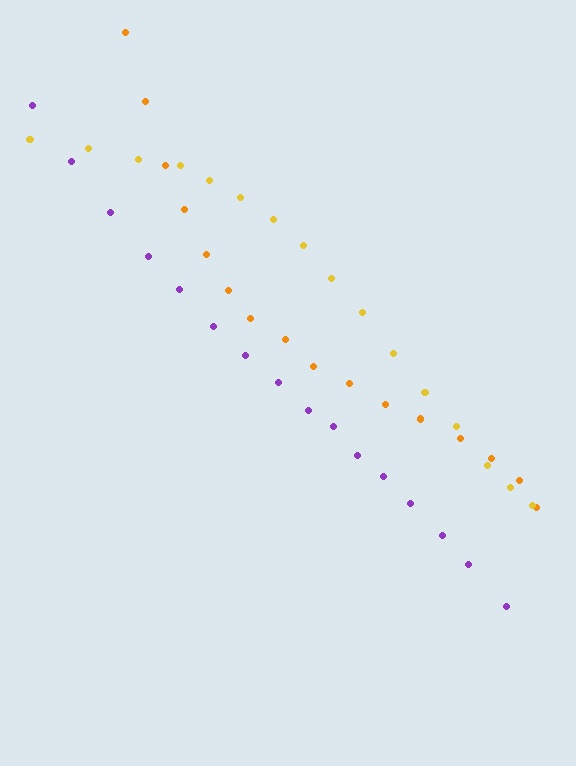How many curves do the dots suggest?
There are 3 distinct paths.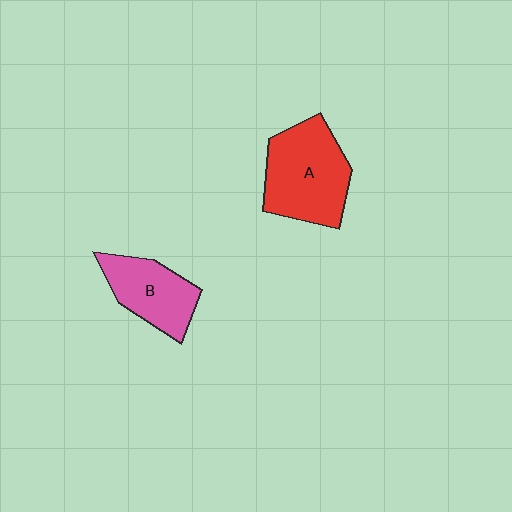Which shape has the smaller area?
Shape B (pink).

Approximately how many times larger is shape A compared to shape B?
Approximately 1.4 times.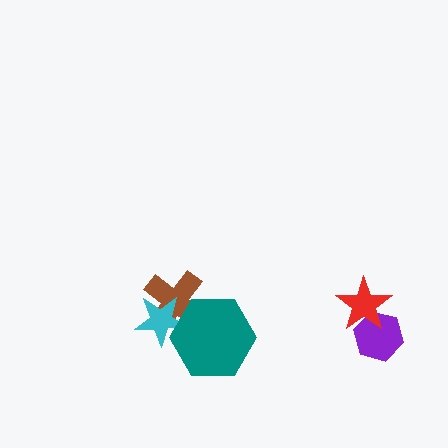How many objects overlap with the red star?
1 object overlaps with the red star.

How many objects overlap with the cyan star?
2 objects overlap with the cyan star.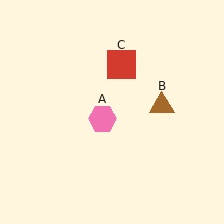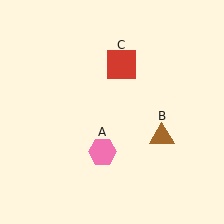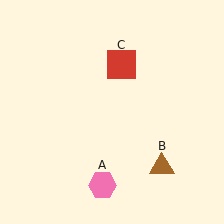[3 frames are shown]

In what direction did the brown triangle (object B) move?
The brown triangle (object B) moved down.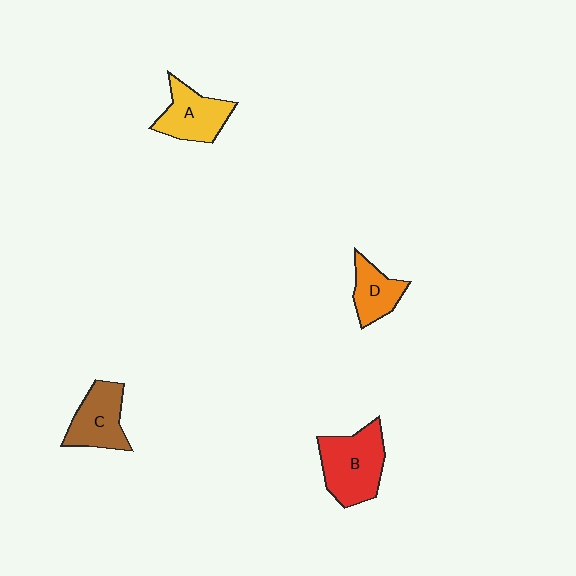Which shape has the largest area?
Shape B (red).